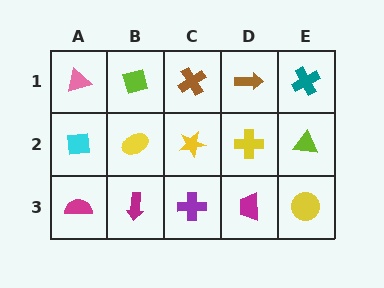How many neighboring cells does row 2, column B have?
4.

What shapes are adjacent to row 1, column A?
A cyan square (row 2, column A), a lime diamond (row 1, column B).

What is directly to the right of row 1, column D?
A teal cross.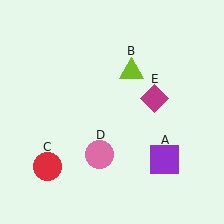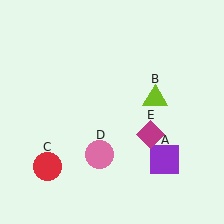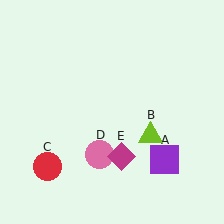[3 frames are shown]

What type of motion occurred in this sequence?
The lime triangle (object B), magenta diamond (object E) rotated clockwise around the center of the scene.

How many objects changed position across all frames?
2 objects changed position: lime triangle (object B), magenta diamond (object E).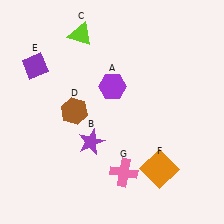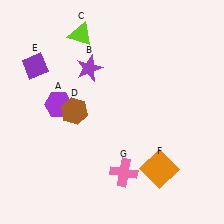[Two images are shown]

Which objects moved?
The objects that moved are: the purple hexagon (A), the purple star (B).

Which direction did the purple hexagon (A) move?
The purple hexagon (A) moved left.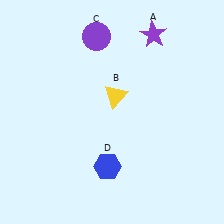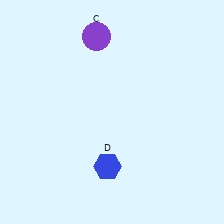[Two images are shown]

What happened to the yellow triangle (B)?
The yellow triangle (B) was removed in Image 2. It was in the top-right area of Image 1.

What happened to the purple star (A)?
The purple star (A) was removed in Image 2. It was in the top-right area of Image 1.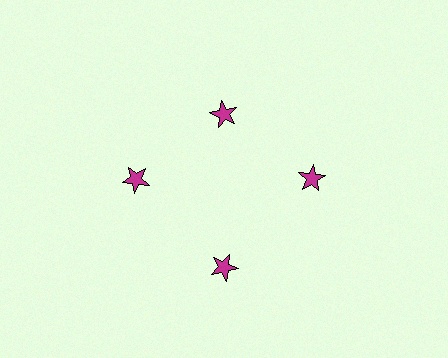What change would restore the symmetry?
The symmetry would be restored by moving it outward, back onto the ring so that all 4 stars sit at equal angles and equal distance from the center.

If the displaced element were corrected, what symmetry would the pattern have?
It would have 4-fold rotational symmetry — the pattern would map onto itself every 90 degrees.